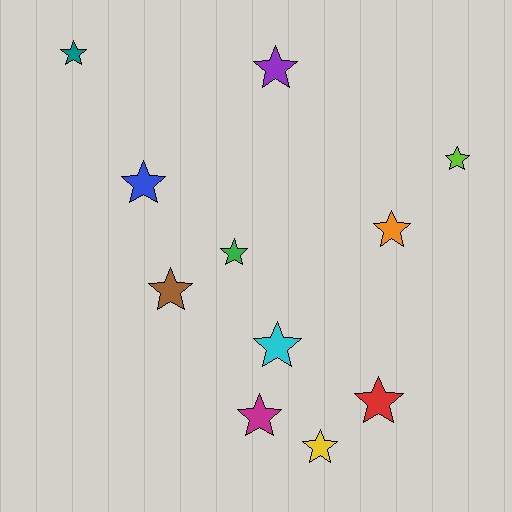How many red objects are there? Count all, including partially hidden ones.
There is 1 red object.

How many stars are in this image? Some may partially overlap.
There are 11 stars.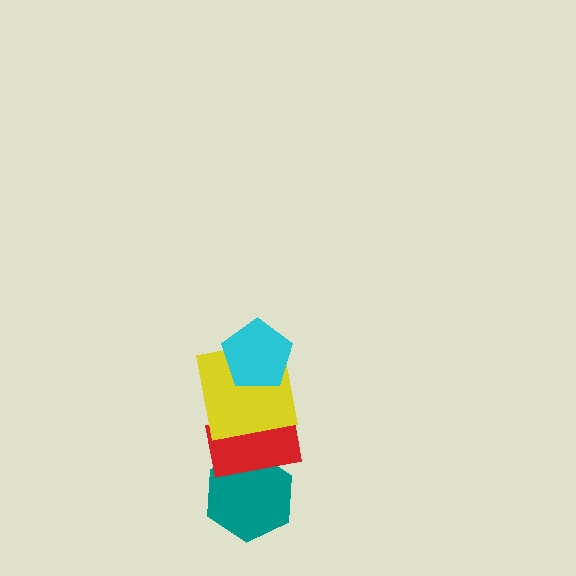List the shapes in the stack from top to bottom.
From top to bottom: the cyan pentagon, the yellow square, the red rectangle, the teal hexagon.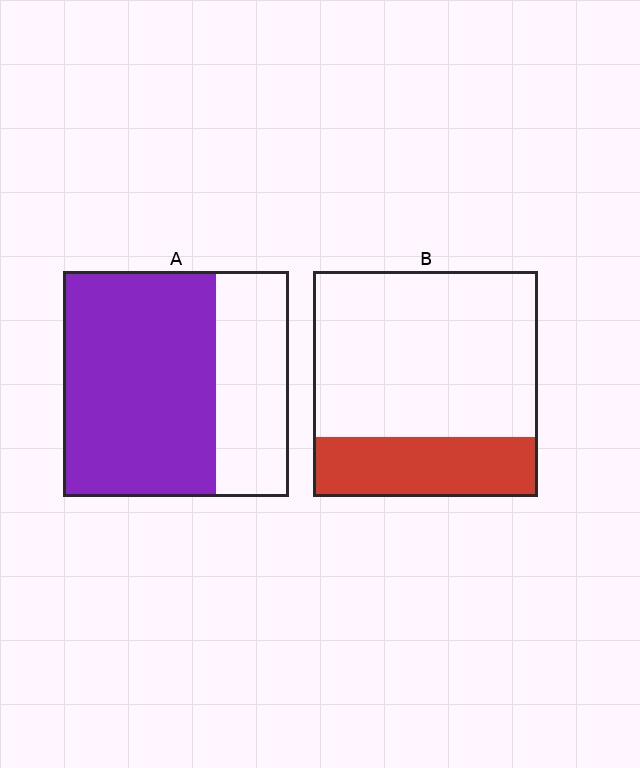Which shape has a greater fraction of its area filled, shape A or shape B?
Shape A.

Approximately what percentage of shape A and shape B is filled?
A is approximately 70% and B is approximately 25%.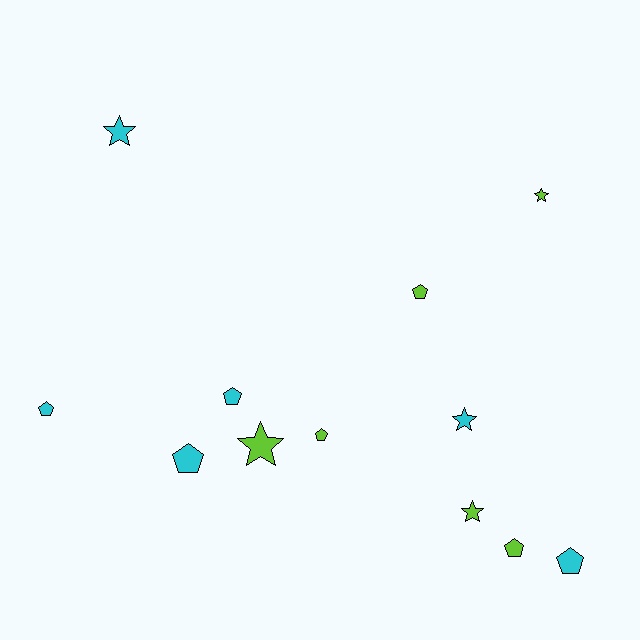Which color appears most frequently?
Cyan, with 6 objects.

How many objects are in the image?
There are 12 objects.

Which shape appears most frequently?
Pentagon, with 7 objects.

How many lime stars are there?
There are 3 lime stars.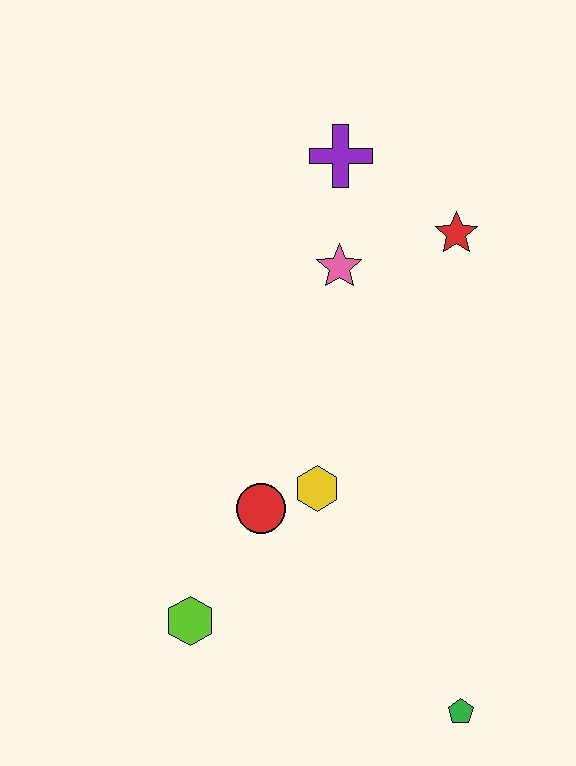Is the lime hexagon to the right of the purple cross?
No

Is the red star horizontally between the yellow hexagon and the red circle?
No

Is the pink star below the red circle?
No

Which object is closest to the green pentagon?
The yellow hexagon is closest to the green pentagon.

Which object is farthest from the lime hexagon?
The purple cross is farthest from the lime hexagon.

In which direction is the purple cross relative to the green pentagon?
The purple cross is above the green pentagon.